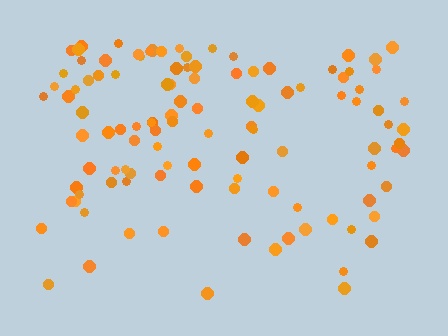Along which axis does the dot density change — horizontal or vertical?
Vertical.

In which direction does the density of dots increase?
From bottom to top, with the top side densest.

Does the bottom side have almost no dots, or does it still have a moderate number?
Still a moderate number, just noticeably fewer than the top.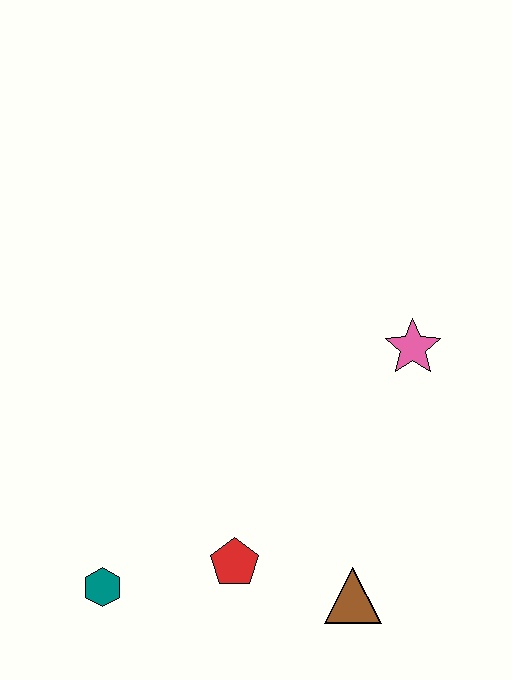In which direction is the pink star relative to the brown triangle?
The pink star is above the brown triangle.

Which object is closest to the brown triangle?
The red pentagon is closest to the brown triangle.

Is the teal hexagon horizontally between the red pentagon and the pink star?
No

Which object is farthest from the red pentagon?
The pink star is farthest from the red pentagon.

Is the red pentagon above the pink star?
No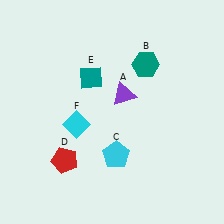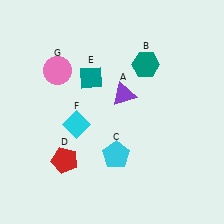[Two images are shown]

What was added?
A pink circle (G) was added in Image 2.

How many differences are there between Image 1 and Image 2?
There is 1 difference between the two images.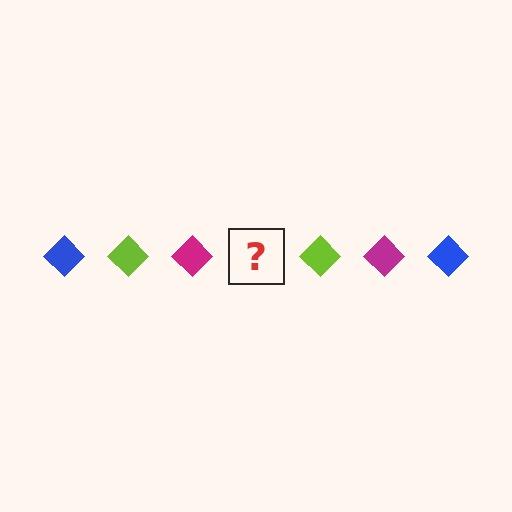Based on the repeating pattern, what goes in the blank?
The blank should be a blue diamond.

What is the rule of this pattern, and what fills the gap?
The rule is that the pattern cycles through blue, lime, magenta diamonds. The gap should be filled with a blue diamond.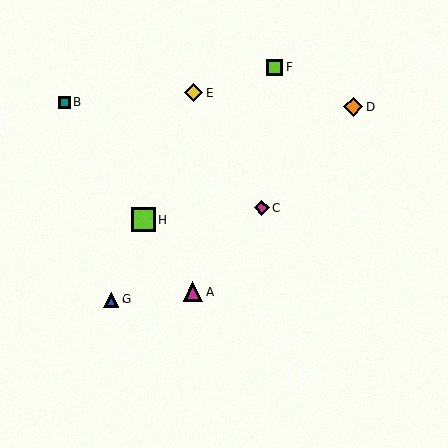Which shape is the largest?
The lime square (labeled H) is the largest.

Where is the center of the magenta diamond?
The center of the magenta diamond is at (261, 207).